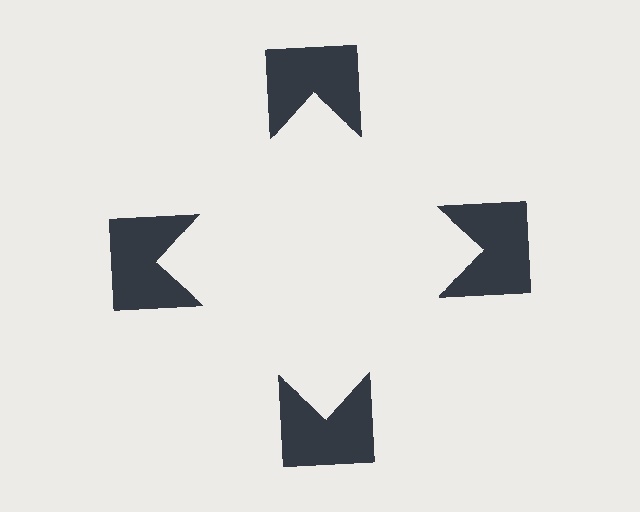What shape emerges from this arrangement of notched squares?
An illusory square — its edges are inferred from the aligned wedge cuts in the notched squares, not physically drawn.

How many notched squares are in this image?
There are 4 — one at each vertex of the illusory square.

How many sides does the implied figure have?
4 sides.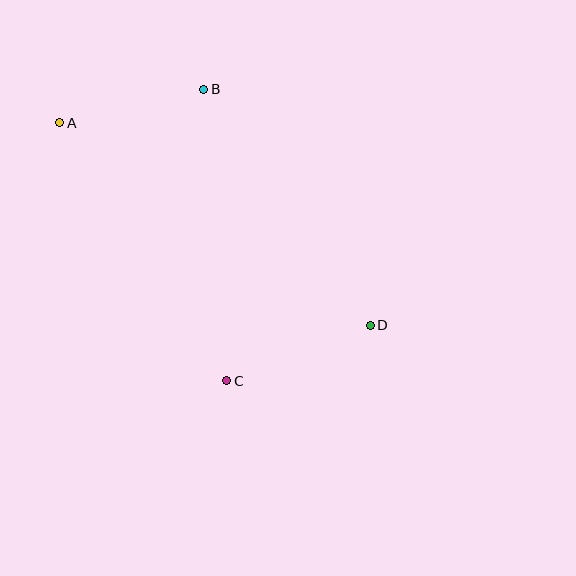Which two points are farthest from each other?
Points A and D are farthest from each other.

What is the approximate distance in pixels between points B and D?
The distance between B and D is approximately 289 pixels.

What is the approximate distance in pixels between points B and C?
The distance between B and C is approximately 292 pixels.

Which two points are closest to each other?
Points A and B are closest to each other.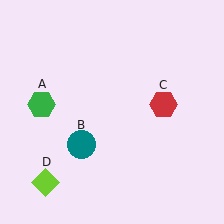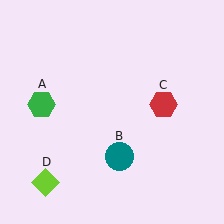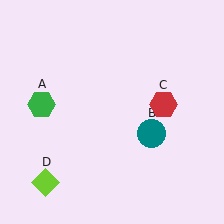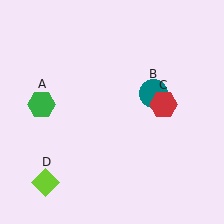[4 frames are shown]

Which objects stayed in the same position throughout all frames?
Green hexagon (object A) and red hexagon (object C) and lime diamond (object D) remained stationary.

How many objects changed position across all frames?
1 object changed position: teal circle (object B).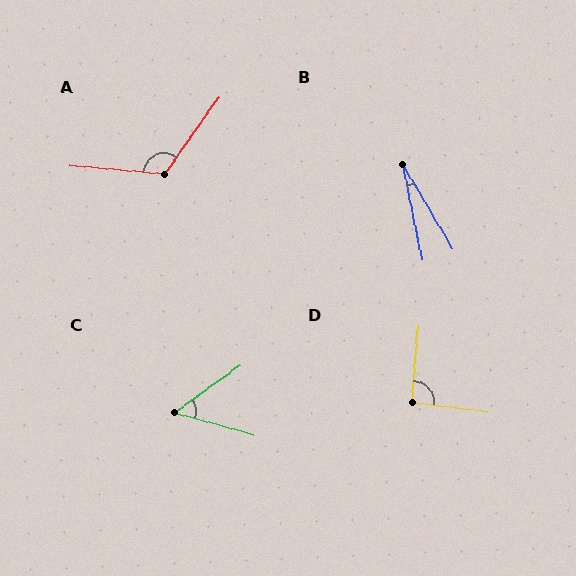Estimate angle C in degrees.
Approximately 51 degrees.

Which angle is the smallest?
B, at approximately 19 degrees.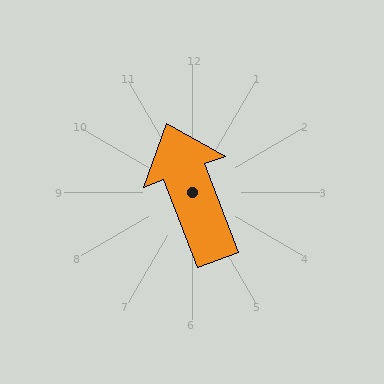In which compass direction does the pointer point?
North.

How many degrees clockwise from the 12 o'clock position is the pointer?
Approximately 339 degrees.